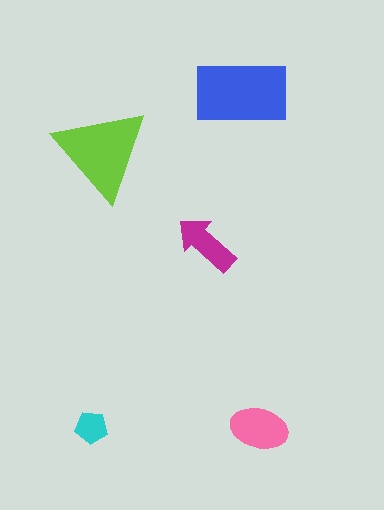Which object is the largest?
The blue rectangle.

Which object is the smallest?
The cyan pentagon.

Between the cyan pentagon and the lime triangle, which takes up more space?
The lime triangle.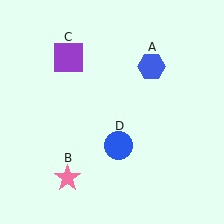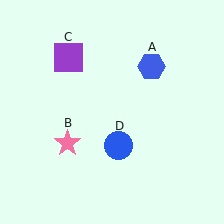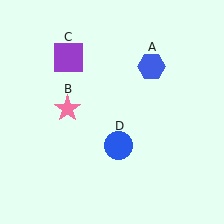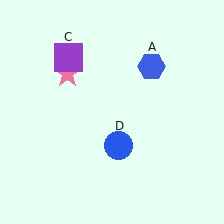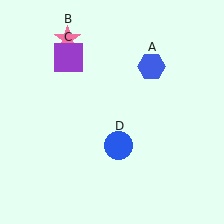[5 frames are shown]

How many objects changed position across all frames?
1 object changed position: pink star (object B).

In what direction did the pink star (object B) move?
The pink star (object B) moved up.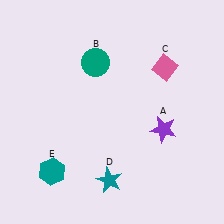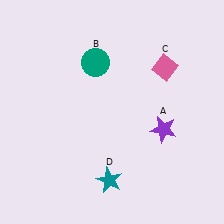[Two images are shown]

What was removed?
The teal hexagon (E) was removed in Image 2.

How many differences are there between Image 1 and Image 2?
There is 1 difference between the two images.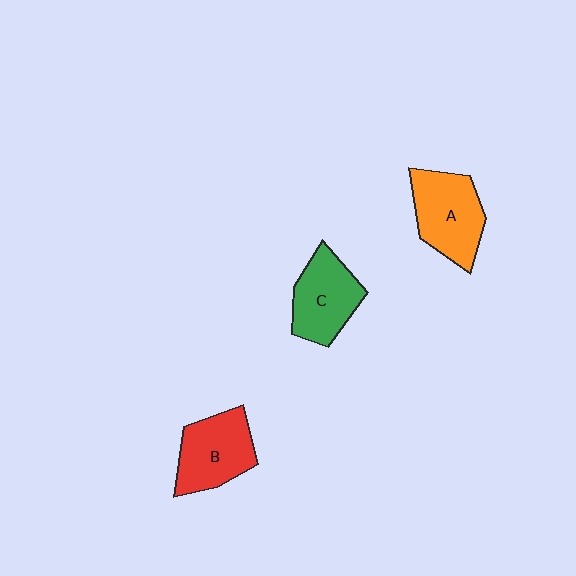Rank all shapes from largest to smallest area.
From largest to smallest: A (orange), B (red), C (green).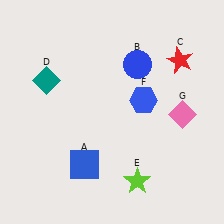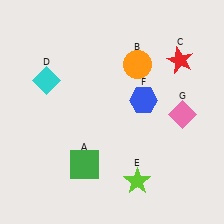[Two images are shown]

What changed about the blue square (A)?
In Image 1, A is blue. In Image 2, it changed to green.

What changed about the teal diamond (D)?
In Image 1, D is teal. In Image 2, it changed to cyan.